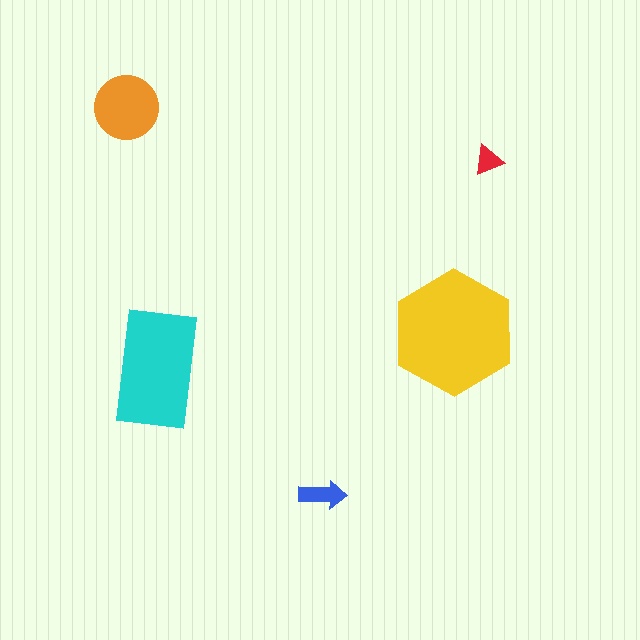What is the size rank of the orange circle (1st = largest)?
3rd.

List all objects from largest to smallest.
The yellow hexagon, the cyan rectangle, the orange circle, the blue arrow, the red triangle.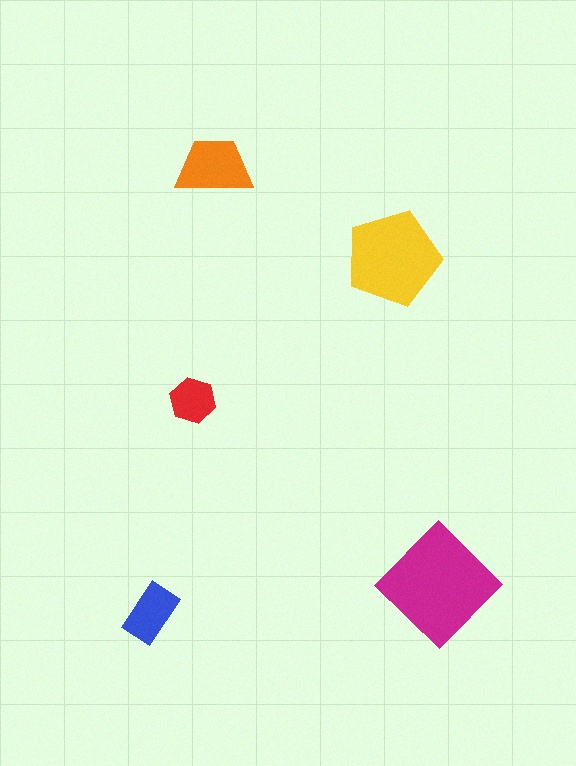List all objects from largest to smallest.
The magenta diamond, the yellow pentagon, the orange trapezoid, the blue rectangle, the red hexagon.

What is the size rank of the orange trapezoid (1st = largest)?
3rd.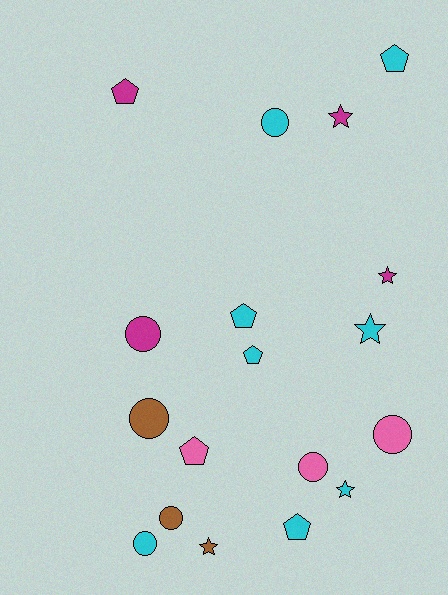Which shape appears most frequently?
Circle, with 7 objects.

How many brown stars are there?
There is 1 brown star.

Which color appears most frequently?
Cyan, with 8 objects.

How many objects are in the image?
There are 18 objects.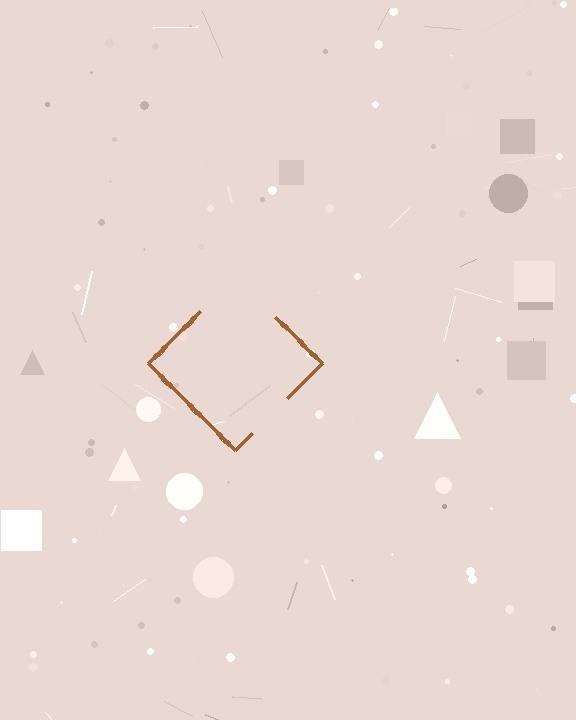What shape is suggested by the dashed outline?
The dashed outline suggests a diamond.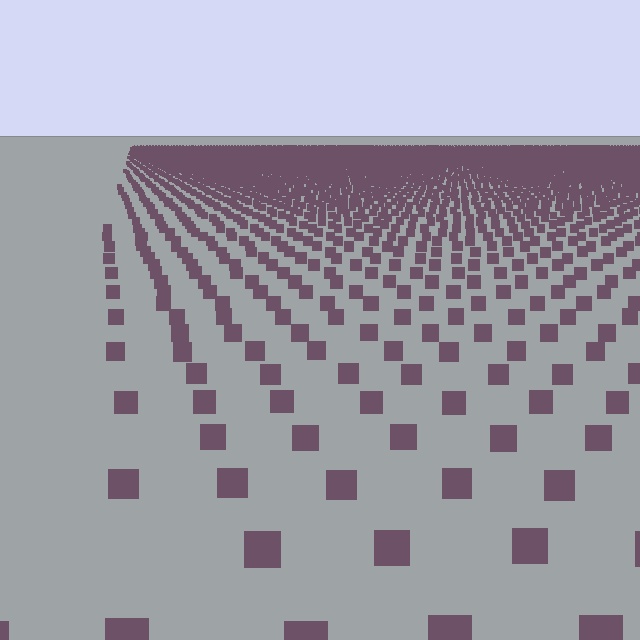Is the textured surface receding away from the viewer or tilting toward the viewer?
The surface is receding away from the viewer. Texture elements get smaller and denser toward the top.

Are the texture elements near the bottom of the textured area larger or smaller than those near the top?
Larger. Near the bottom, elements are closer to the viewer and appear at a bigger on-screen size.